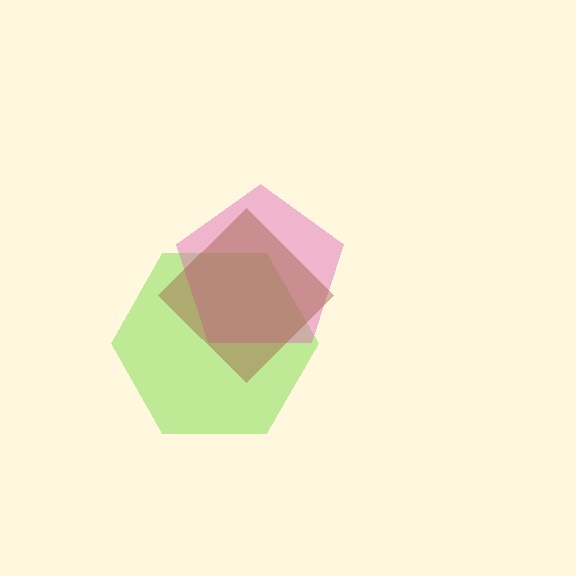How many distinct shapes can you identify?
There are 3 distinct shapes: a lime hexagon, a pink pentagon, a brown diamond.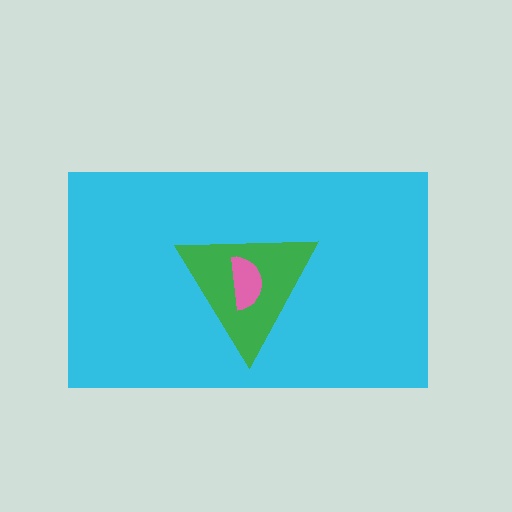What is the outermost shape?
The cyan rectangle.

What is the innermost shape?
The pink semicircle.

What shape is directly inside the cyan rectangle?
The green triangle.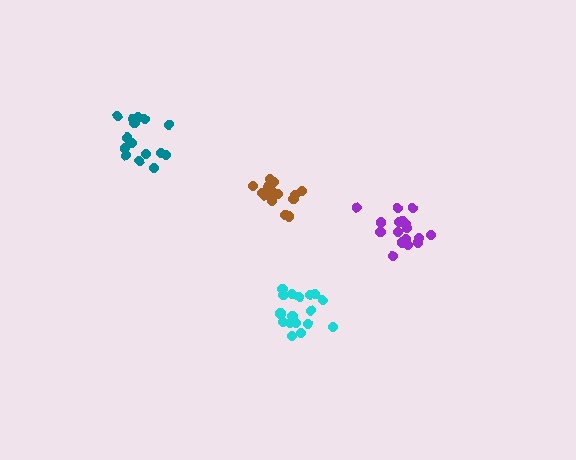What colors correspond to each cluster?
The clusters are colored: teal, brown, purple, cyan.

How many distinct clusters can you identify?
There are 4 distinct clusters.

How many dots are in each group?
Group 1: 15 dots, Group 2: 14 dots, Group 3: 17 dots, Group 4: 17 dots (63 total).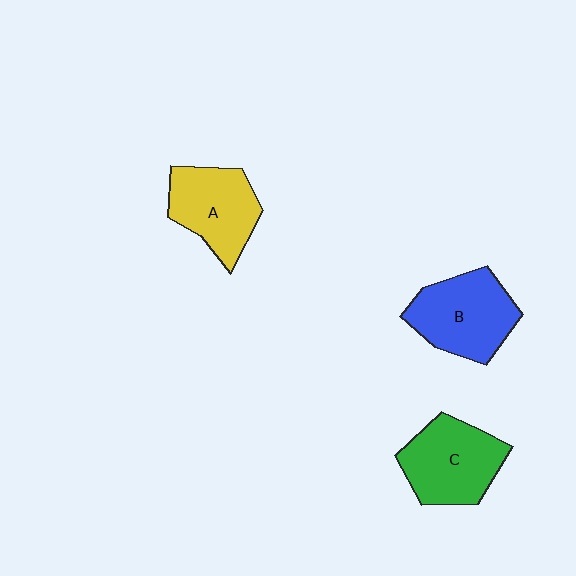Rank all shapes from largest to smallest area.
From largest to smallest: B (blue), C (green), A (yellow).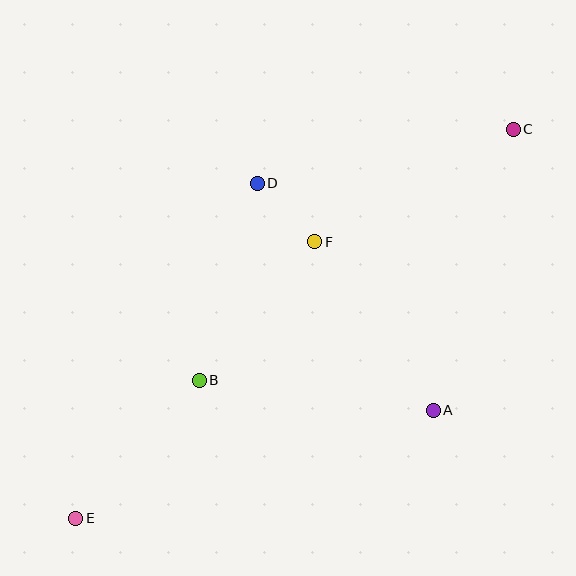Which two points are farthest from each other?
Points C and E are farthest from each other.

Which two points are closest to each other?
Points D and F are closest to each other.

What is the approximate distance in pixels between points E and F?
The distance between E and F is approximately 365 pixels.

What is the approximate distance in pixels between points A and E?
The distance between A and E is approximately 373 pixels.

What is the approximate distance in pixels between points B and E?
The distance between B and E is approximately 185 pixels.